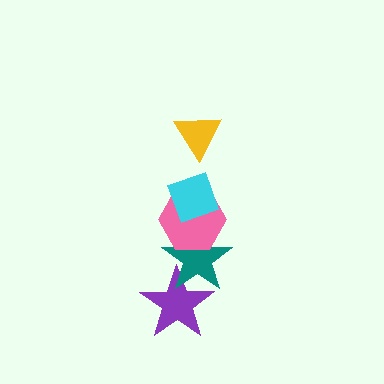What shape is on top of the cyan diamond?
The yellow triangle is on top of the cyan diamond.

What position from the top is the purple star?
The purple star is 5th from the top.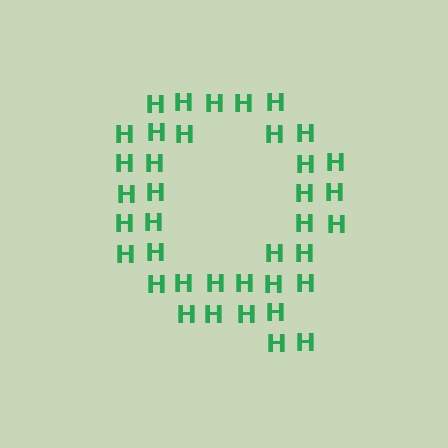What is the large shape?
The large shape is the letter Q.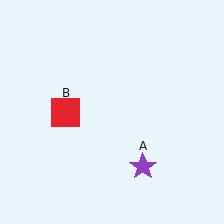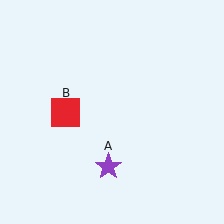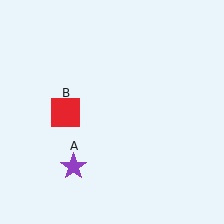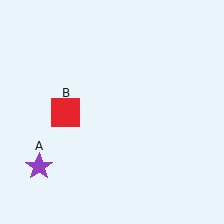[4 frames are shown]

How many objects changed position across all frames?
1 object changed position: purple star (object A).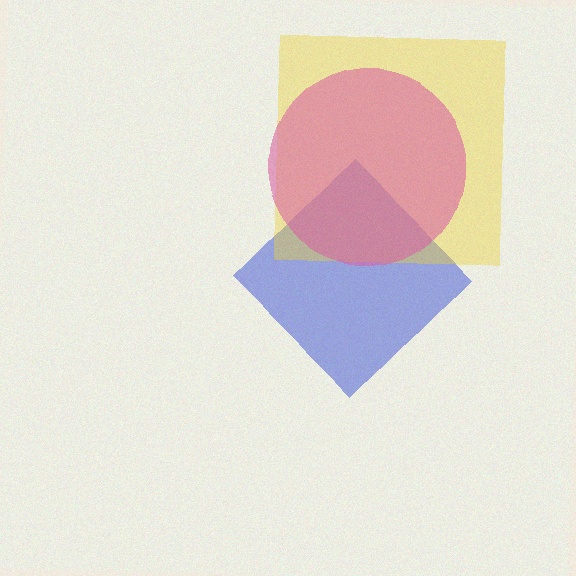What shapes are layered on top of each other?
The layered shapes are: a blue diamond, a yellow square, a pink circle.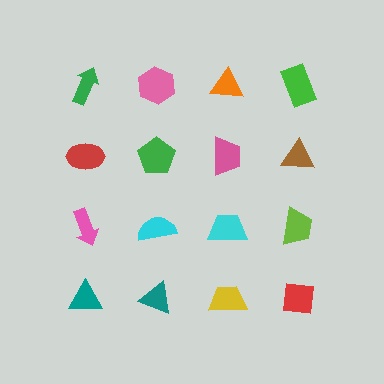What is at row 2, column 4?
A brown triangle.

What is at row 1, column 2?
A pink hexagon.